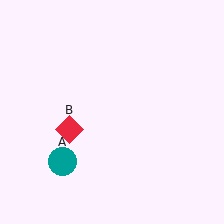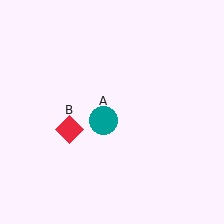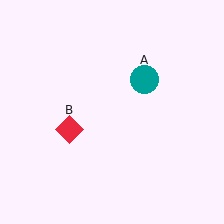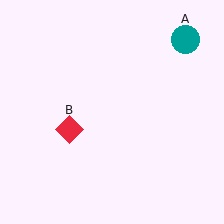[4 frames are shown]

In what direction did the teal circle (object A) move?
The teal circle (object A) moved up and to the right.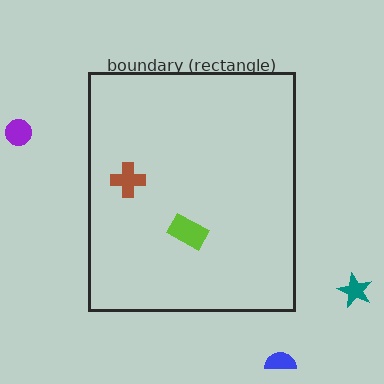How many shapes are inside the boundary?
2 inside, 3 outside.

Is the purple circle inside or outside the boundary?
Outside.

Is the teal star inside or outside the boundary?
Outside.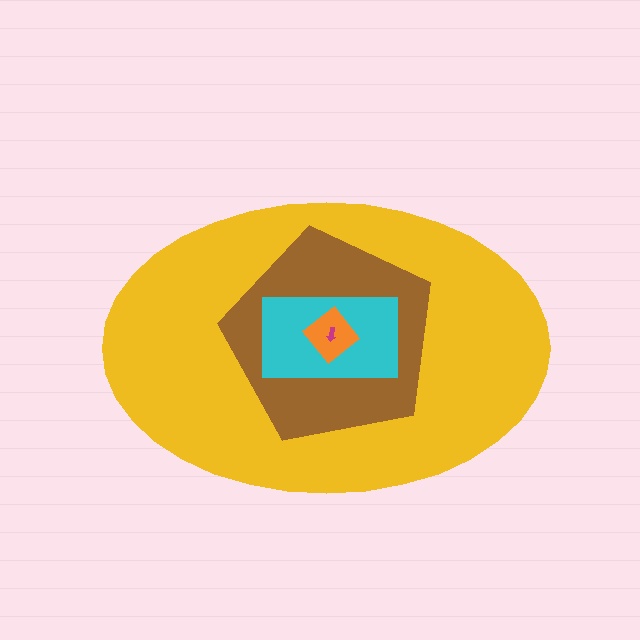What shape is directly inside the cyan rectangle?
The orange diamond.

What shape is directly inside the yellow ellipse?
The brown pentagon.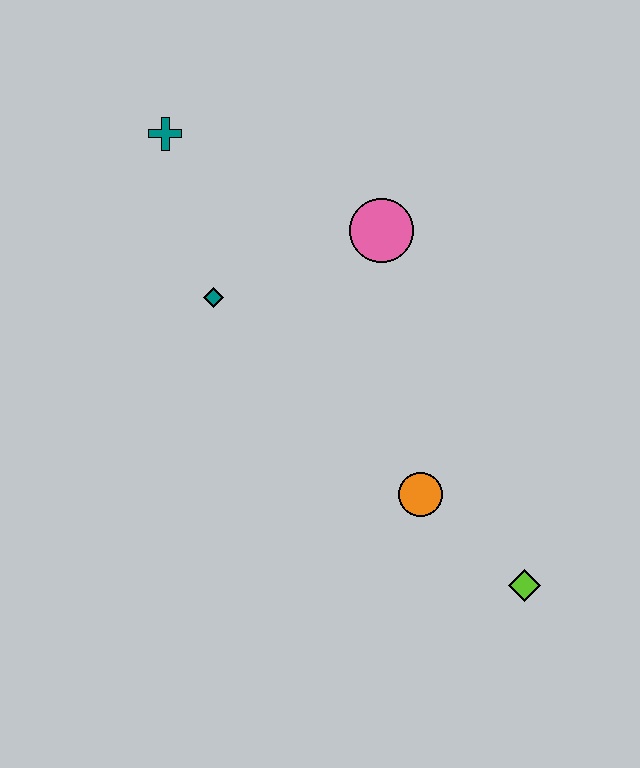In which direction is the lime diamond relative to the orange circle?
The lime diamond is to the right of the orange circle.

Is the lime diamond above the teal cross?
No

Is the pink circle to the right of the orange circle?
No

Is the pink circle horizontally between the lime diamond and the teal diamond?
Yes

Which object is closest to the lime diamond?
The orange circle is closest to the lime diamond.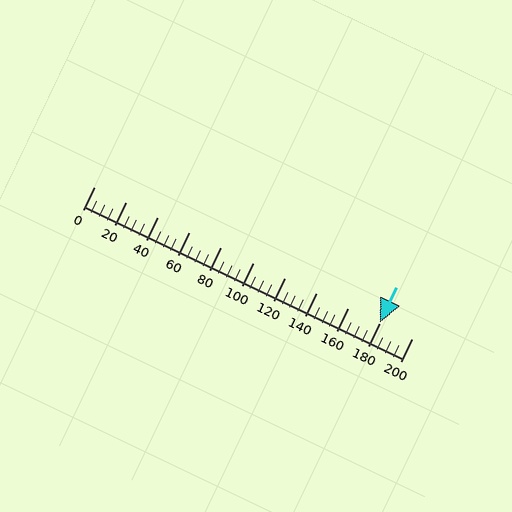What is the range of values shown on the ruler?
The ruler shows values from 0 to 200.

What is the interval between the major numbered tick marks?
The major tick marks are spaced 20 units apart.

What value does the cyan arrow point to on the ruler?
The cyan arrow points to approximately 180.